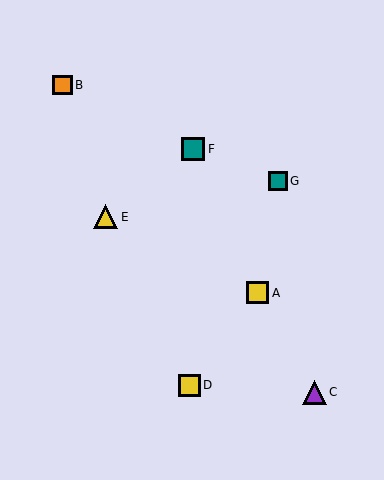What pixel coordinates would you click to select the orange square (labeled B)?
Click at (62, 85) to select the orange square B.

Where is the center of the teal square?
The center of the teal square is at (278, 181).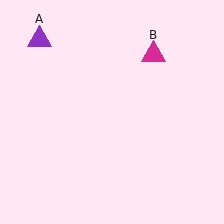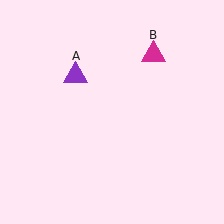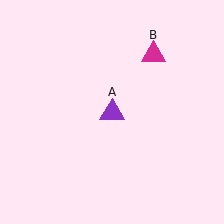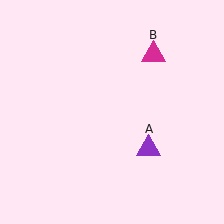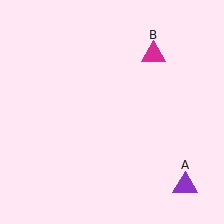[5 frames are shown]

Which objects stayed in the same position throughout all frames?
Magenta triangle (object B) remained stationary.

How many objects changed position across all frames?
1 object changed position: purple triangle (object A).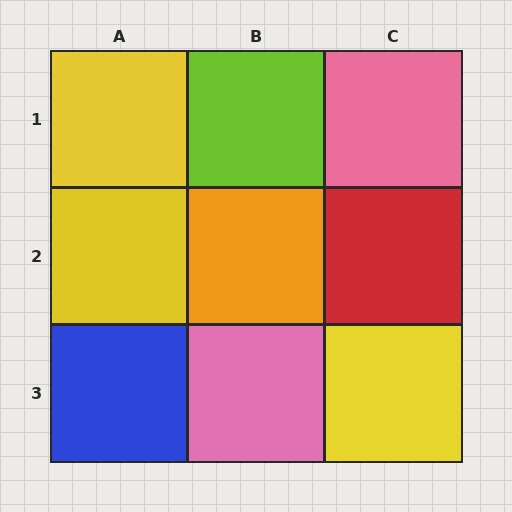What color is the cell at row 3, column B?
Pink.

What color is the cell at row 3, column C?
Yellow.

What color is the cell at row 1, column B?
Lime.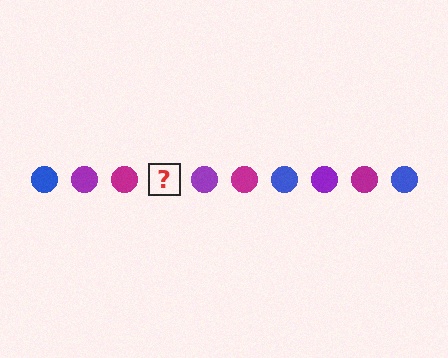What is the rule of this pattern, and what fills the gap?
The rule is that the pattern cycles through blue, purple, magenta circles. The gap should be filled with a blue circle.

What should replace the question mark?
The question mark should be replaced with a blue circle.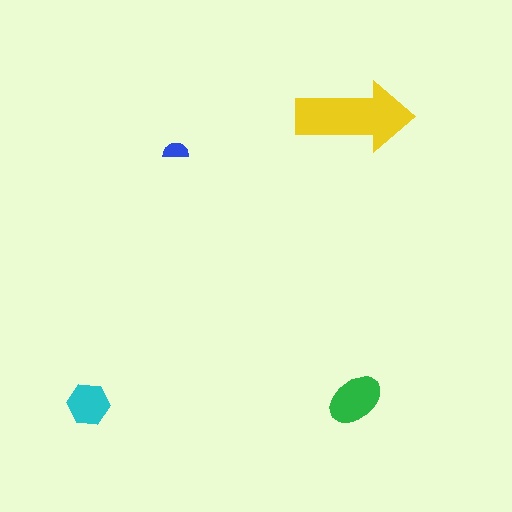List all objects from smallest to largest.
The blue semicircle, the cyan hexagon, the green ellipse, the yellow arrow.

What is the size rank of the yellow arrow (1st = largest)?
1st.